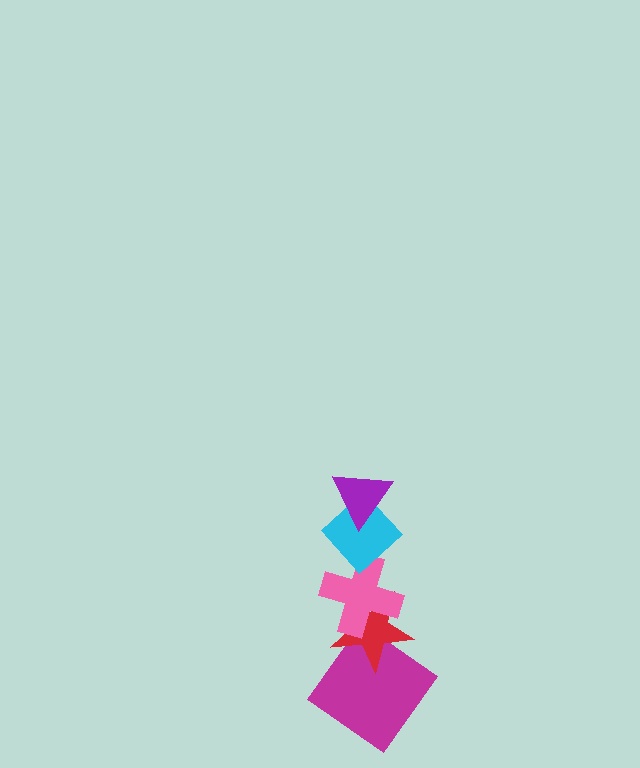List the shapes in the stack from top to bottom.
From top to bottom: the purple triangle, the cyan diamond, the pink cross, the red star, the magenta diamond.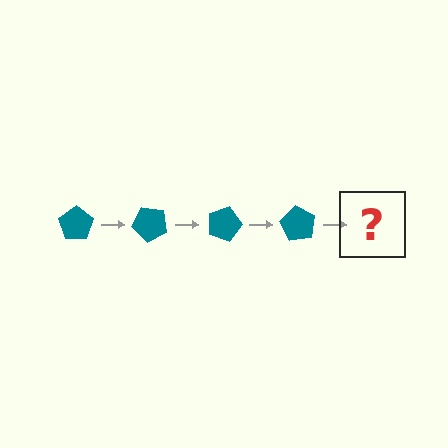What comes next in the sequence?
The next element should be a teal pentagon rotated 180 degrees.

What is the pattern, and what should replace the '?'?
The pattern is that the pentagon rotates 45 degrees each step. The '?' should be a teal pentagon rotated 180 degrees.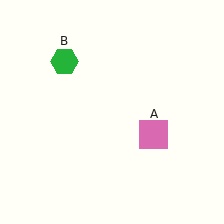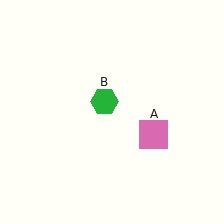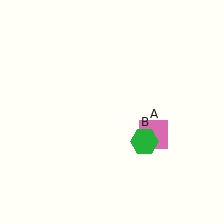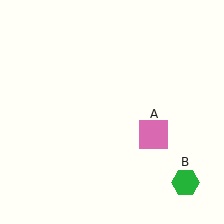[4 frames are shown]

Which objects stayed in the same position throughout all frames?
Pink square (object A) remained stationary.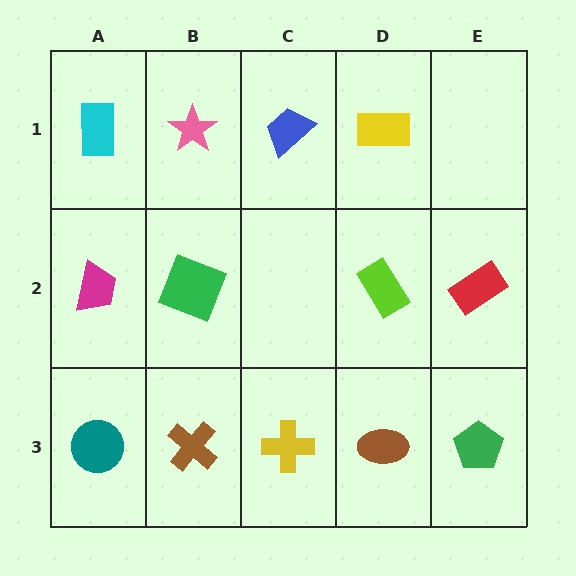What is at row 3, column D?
A brown ellipse.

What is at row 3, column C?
A yellow cross.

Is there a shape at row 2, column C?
No, that cell is empty.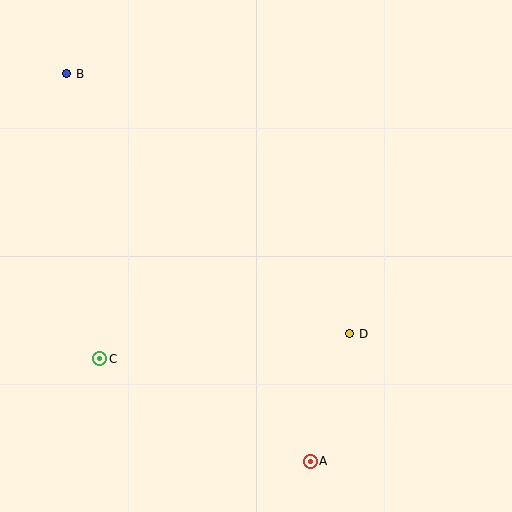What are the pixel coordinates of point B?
Point B is at (67, 74).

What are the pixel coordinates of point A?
Point A is at (310, 461).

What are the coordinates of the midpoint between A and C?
The midpoint between A and C is at (205, 410).